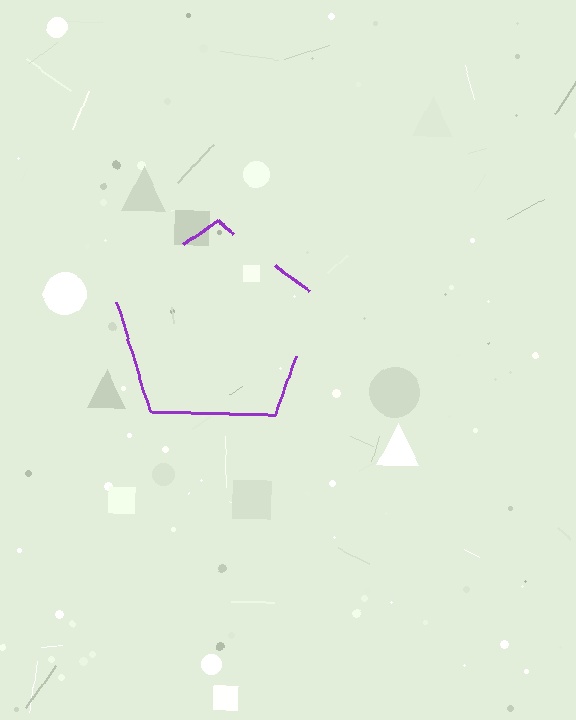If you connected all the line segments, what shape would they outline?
They would outline a pentagon.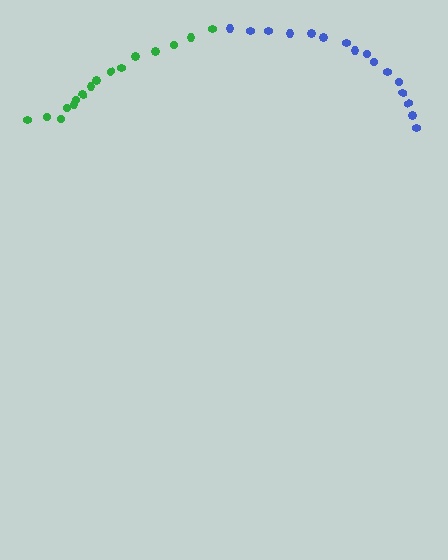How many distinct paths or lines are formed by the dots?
There are 2 distinct paths.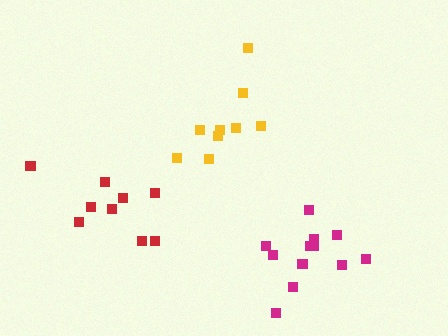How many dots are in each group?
Group 1: 9 dots, Group 2: 9 dots, Group 3: 12 dots (30 total).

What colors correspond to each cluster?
The clusters are colored: red, yellow, magenta.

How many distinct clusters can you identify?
There are 3 distinct clusters.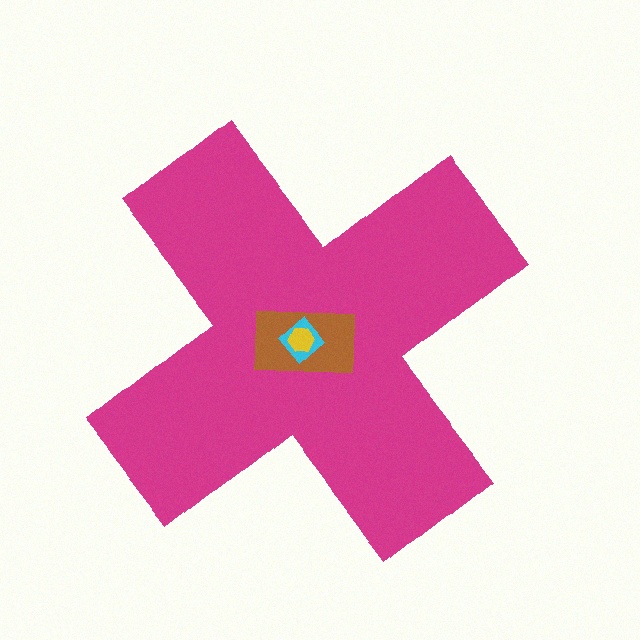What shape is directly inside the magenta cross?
The brown rectangle.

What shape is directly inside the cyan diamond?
The yellow hexagon.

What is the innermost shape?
The yellow hexagon.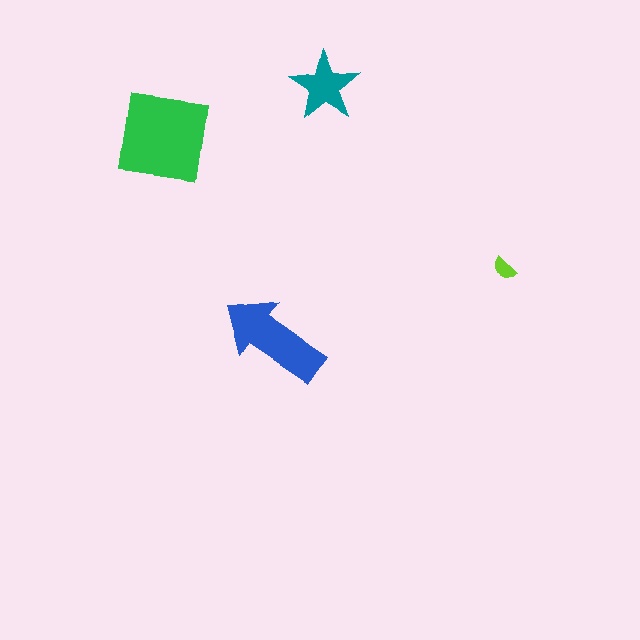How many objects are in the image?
There are 4 objects in the image.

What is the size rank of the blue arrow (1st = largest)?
2nd.